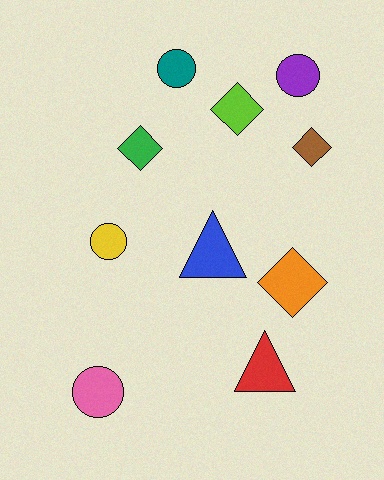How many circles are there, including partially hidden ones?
There are 4 circles.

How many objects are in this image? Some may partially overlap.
There are 10 objects.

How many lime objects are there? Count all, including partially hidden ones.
There is 1 lime object.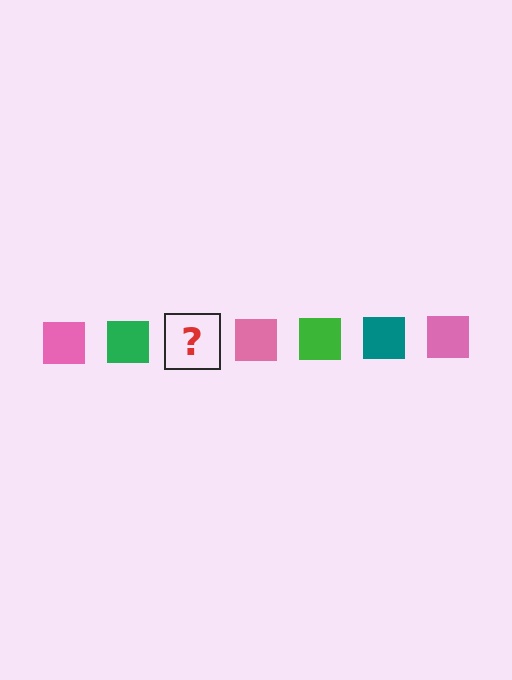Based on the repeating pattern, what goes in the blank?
The blank should be a teal square.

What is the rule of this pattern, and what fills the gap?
The rule is that the pattern cycles through pink, green, teal squares. The gap should be filled with a teal square.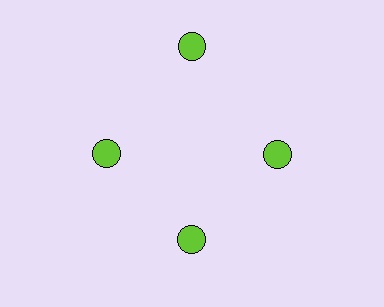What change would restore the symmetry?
The symmetry would be restored by moving it inward, back onto the ring so that all 4 circles sit at equal angles and equal distance from the center.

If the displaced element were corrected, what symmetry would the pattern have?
It would have 4-fold rotational symmetry — the pattern would map onto itself every 90 degrees.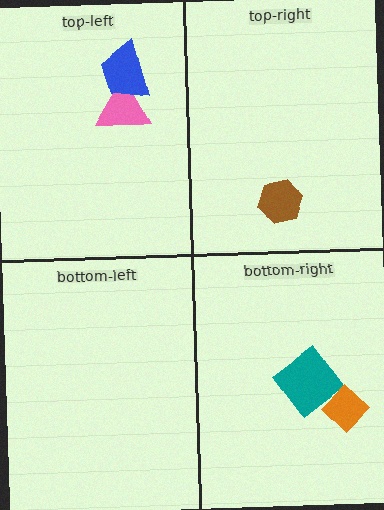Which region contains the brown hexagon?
The top-right region.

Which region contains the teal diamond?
The bottom-right region.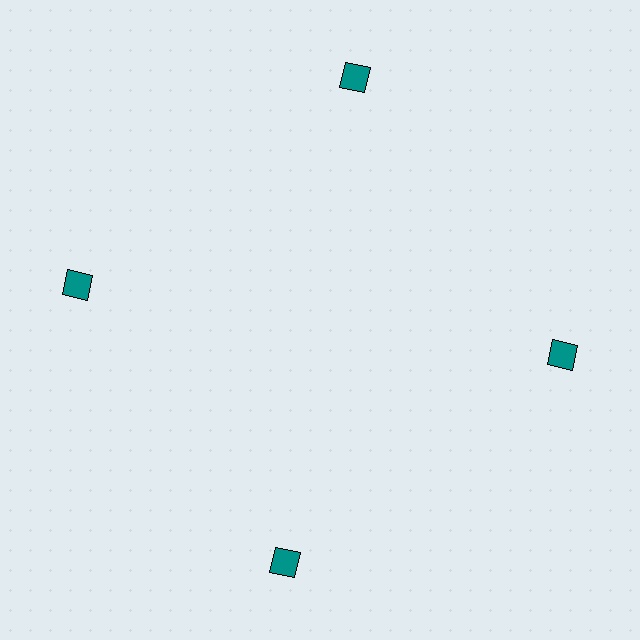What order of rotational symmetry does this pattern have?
This pattern has 4-fold rotational symmetry.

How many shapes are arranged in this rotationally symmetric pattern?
There are 4 shapes, arranged in 4 groups of 1.